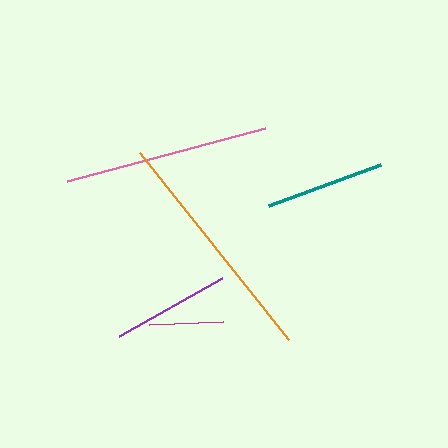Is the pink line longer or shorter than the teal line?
The pink line is longer than the teal line.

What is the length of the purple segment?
The purple segment is approximately 118 pixels long.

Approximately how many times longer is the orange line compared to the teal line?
The orange line is approximately 2.0 times the length of the teal line.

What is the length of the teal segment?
The teal segment is approximately 120 pixels long.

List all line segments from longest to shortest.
From longest to shortest: orange, pink, teal, purple, magenta.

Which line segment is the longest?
The orange line is the longest at approximately 239 pixels.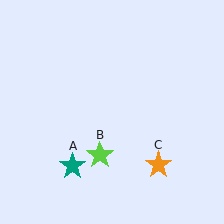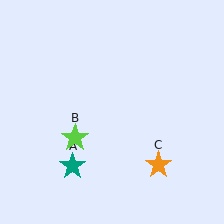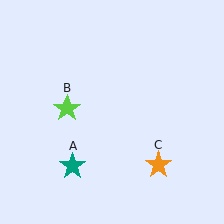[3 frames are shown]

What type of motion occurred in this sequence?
The lime star (object B) rotated clockwise around the center of the scene.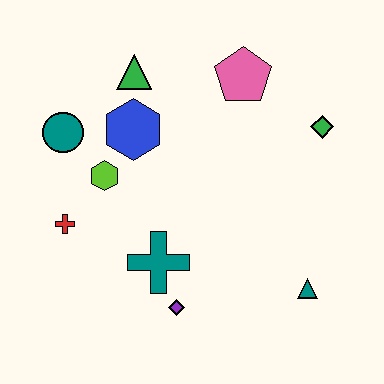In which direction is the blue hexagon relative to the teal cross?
The blue hexagon is above the teal cross.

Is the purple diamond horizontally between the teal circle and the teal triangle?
Yes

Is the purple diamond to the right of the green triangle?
Yes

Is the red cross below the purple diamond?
No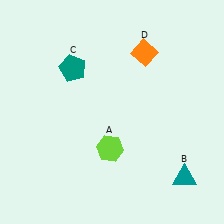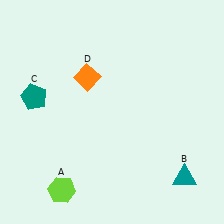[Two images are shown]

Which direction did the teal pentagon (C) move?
The teal pentagon (C) moved left.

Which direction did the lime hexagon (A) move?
The lime hexagon (A) moved left.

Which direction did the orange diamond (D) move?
The orange diamond (D) moved left.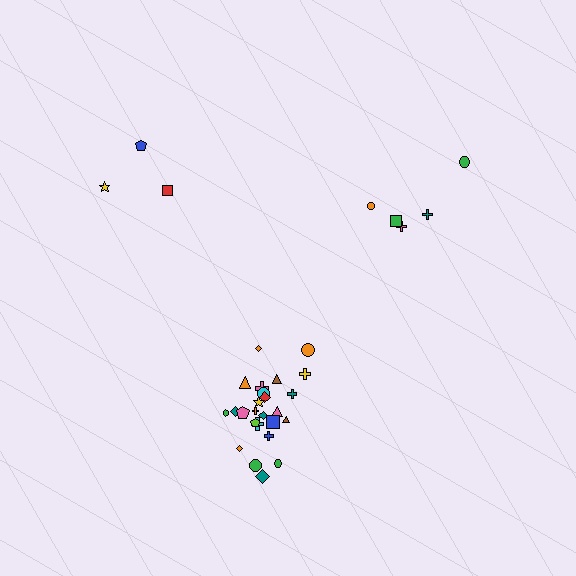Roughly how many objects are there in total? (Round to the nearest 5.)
Roughly 35 objects in total.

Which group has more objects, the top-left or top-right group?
The top-right group.